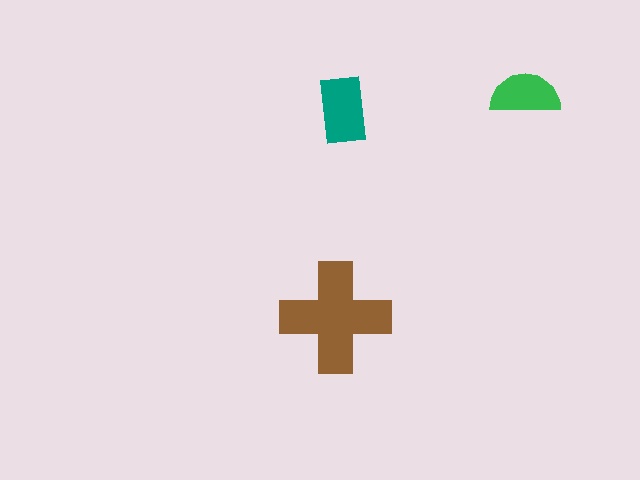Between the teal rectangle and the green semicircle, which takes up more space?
The teal rectangle.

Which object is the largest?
The brown cross.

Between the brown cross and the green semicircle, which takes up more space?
The brown cross.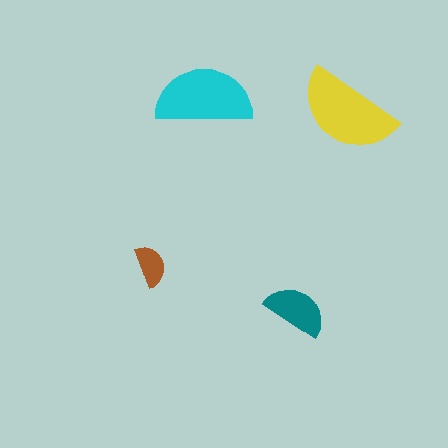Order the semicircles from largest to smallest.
the yellow one, the cyan one, the teal one, the brown one.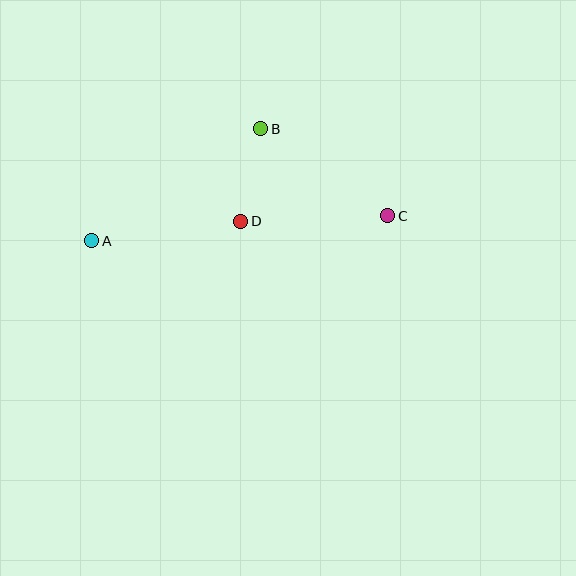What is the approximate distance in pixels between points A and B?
The distance between A and B is approximately 203 pixels.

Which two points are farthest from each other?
Points A and C are farthest from each other.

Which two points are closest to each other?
Points B and D are closest to each other.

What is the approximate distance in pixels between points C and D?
The distance between C and D is approximately 147 pixels.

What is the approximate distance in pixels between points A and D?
The distance between A and D is approximately 150 pixels.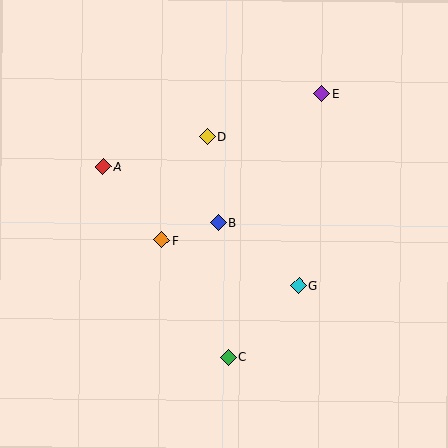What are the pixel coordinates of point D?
Point D is at (207, 137).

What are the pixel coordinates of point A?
Point A is at (103, 167).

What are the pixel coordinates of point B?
Point B is at (218, 223).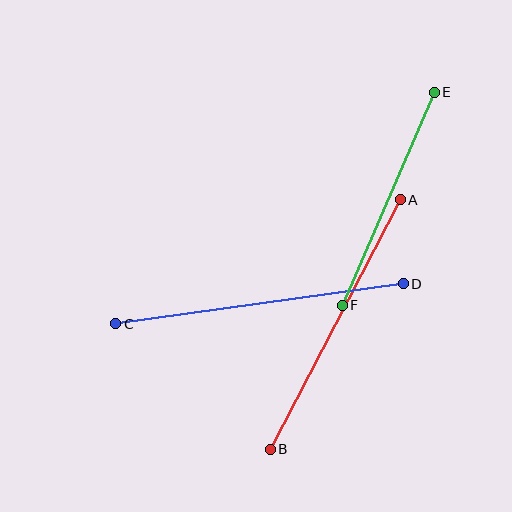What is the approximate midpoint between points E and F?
The midpoint is at approximately (388, 199) pixels.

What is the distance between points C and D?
The distance is approximately 290 pixels.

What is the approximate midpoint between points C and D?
The midpoint is at approximately (260, 304) pixels.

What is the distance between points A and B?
The distance is approximately 281 pixels.